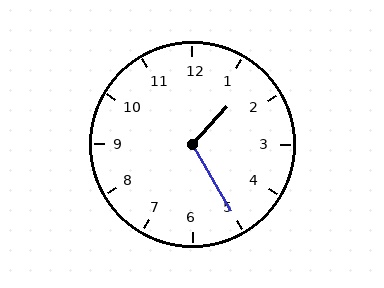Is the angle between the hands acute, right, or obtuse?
It is obtuse.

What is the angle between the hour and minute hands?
Approximately 108 degrees.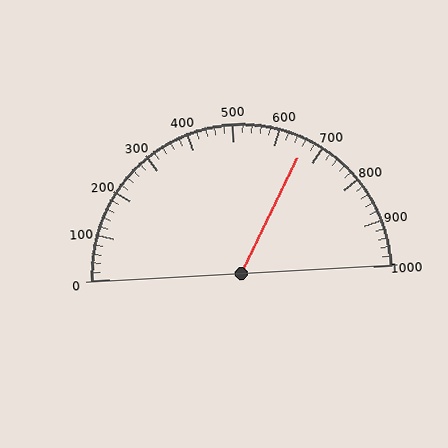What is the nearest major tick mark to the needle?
The nearest major tick mark is 700.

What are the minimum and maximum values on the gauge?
The gauge ranges from 0 to 1000.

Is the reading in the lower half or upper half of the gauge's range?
The reading is in the upper half of the range (0 to 1000).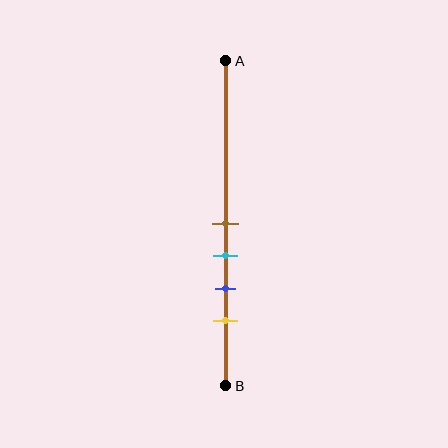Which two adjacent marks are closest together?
The brown and cyan marks are the closest adjacent pair.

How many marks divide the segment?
There are 4 marks dividing the segment.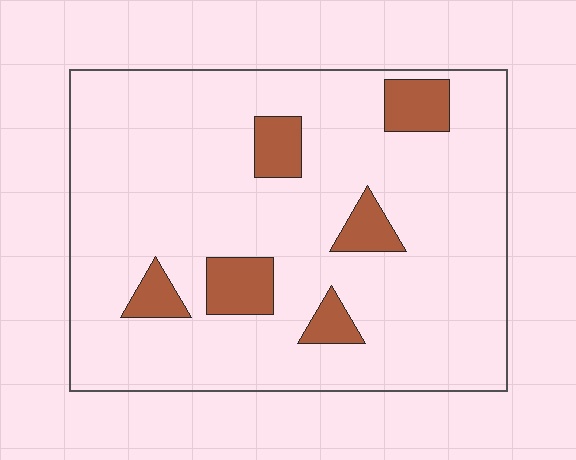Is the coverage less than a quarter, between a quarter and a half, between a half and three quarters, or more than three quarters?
Less than a quarter.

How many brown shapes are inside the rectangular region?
6.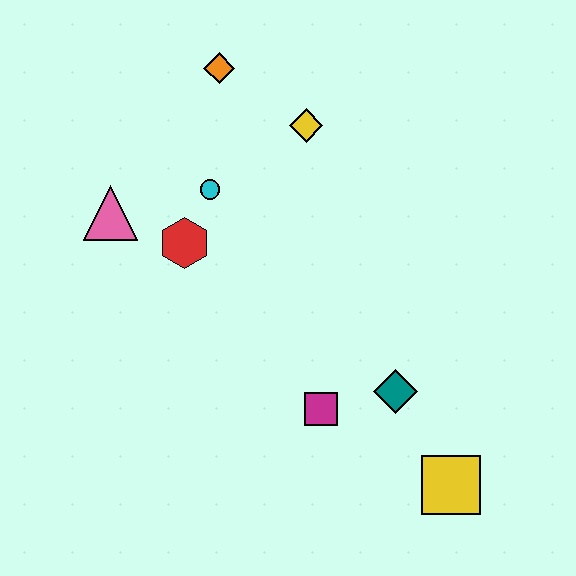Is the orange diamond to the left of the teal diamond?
Yes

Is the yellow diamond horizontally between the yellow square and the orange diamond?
Yes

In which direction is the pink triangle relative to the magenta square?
The pink triangle is to the left of the magenta square.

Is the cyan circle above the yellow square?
Yes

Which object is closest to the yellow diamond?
The orange diamond is closest to the yellow diamond.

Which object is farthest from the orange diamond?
The yellow square is farthest from the orange diamond.